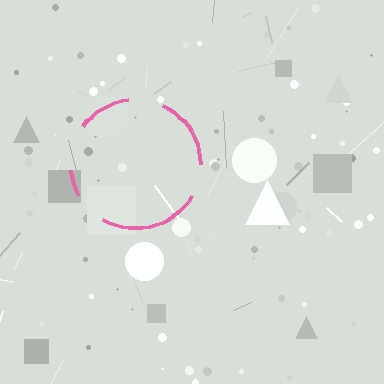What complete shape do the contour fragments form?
The contour fragments form a circle.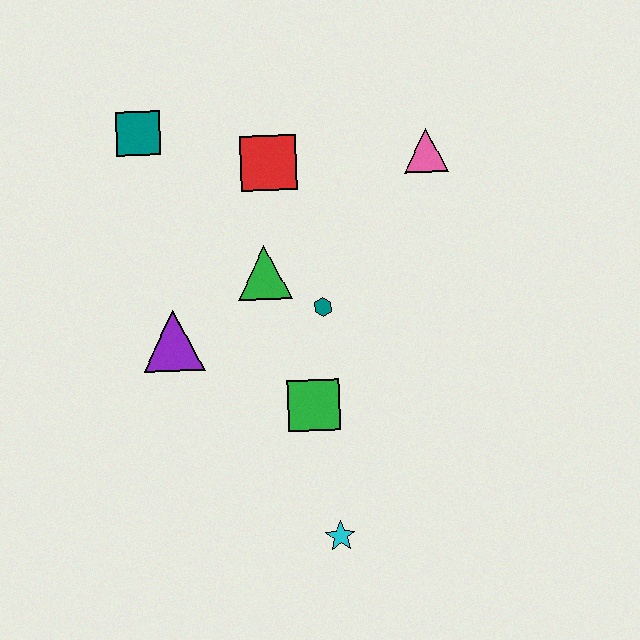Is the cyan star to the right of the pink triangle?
No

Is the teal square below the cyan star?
No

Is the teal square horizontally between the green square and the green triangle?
No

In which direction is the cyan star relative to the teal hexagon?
The cyan star is below the teal hexagon.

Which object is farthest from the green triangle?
The cyan star is farthest from the green triangle.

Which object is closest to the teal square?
The red square is closest to the teal square.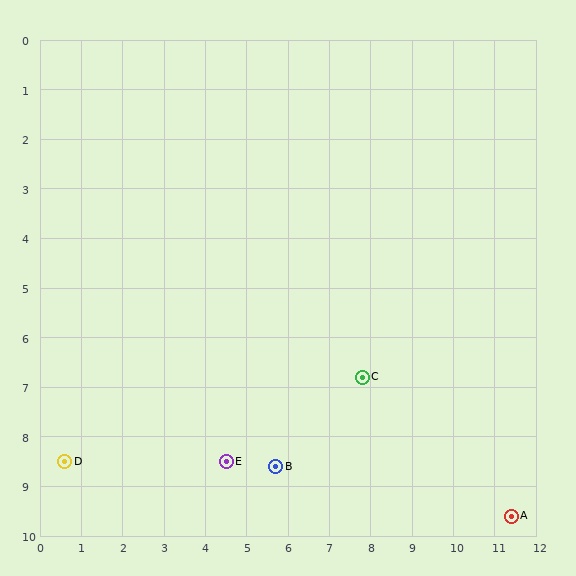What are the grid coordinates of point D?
Point D is at approximately (0.6, 8.5).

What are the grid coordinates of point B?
Point B is at approximately (5.7, 8.6).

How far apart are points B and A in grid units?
Points B and A are about 5.8 grid units apart.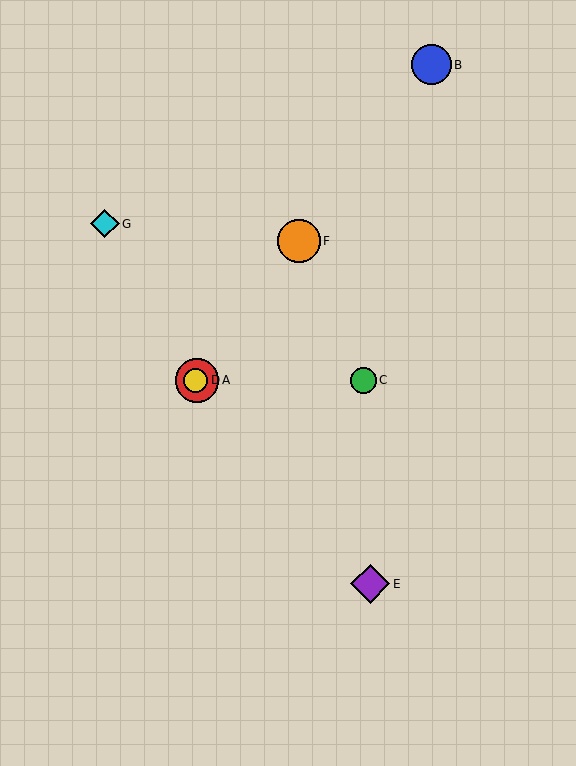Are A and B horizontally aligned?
No, A is at y≈380 and B is at y≈65.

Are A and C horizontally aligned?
Yes, both are at y≈380.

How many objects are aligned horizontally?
3 objects (A, C, D) are aligned horizontally.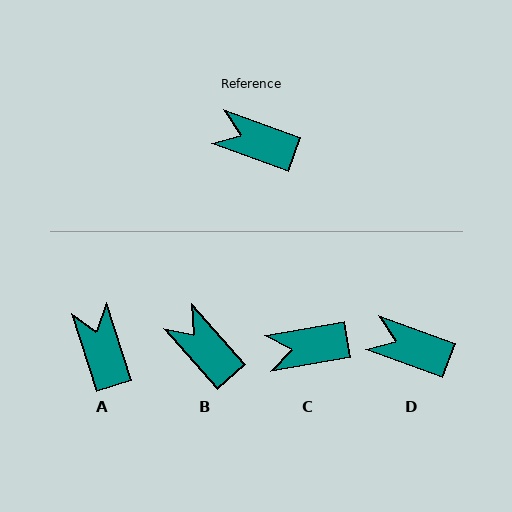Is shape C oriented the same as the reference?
No, it is off by about 30 degrees.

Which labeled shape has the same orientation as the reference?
D.